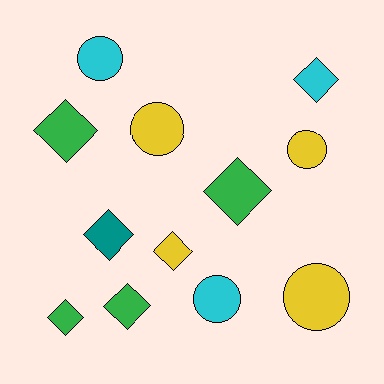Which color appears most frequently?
Green, with 4 objects.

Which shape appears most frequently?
Diamond, with 7 objects.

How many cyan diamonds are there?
There is 1 cyan diamond.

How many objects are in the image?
There are 12 objects.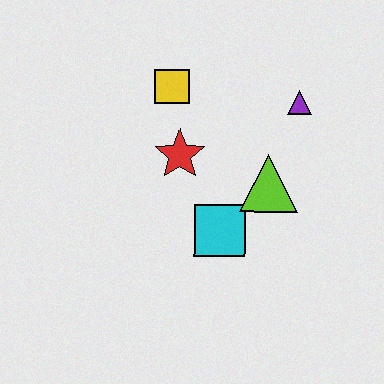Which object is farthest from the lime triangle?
The yellow square is farthest from the lime triangle.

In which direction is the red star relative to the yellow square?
The red star is below the yellow square.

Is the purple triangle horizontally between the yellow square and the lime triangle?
No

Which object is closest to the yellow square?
The red star is closest to the yellow square.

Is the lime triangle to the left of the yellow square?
No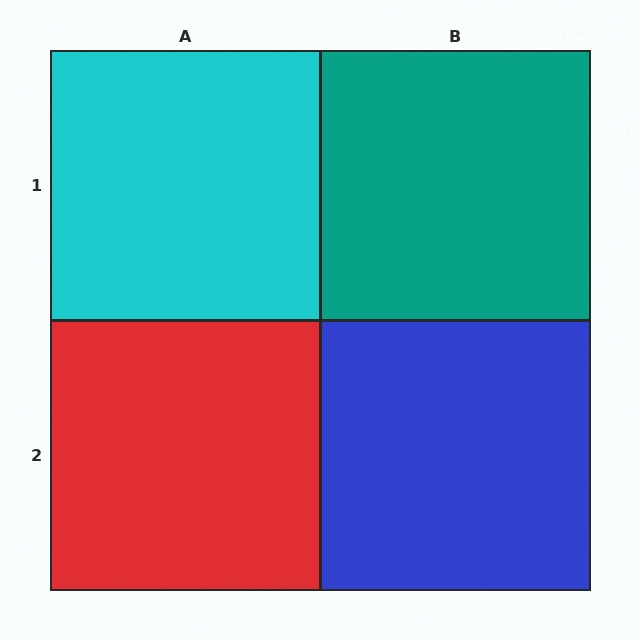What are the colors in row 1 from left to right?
Cyan, teal.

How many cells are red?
1 cell is red.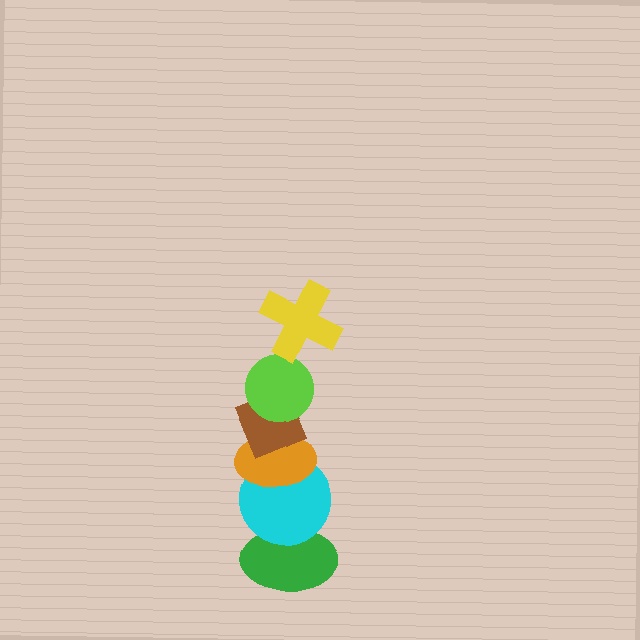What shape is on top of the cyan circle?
The orange ellipse is on top of the cyan circle.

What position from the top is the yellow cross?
The yellow cross is 1st from the top.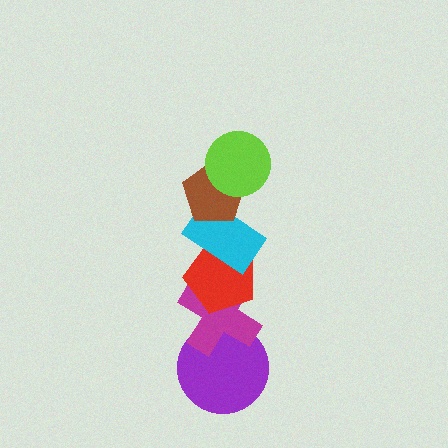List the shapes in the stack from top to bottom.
From top to bottom: the lime circle, the brown pentagon, the cyan rectangle, the red pentagon, the magenta cross, the purple circle.